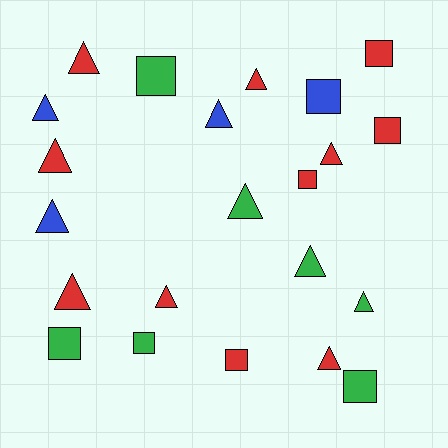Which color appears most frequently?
Red, with 11 objects.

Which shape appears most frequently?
Triangle, with 13 objects.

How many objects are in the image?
There are 22 objects.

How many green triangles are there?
There are 3 green triangles.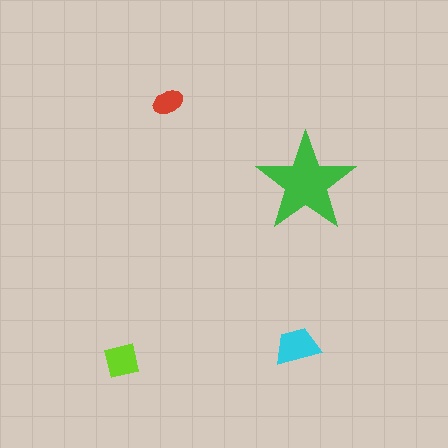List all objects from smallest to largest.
The red ellipse, the lime square, the cyan trapezoid, the green star.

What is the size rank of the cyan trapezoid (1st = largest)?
2nd.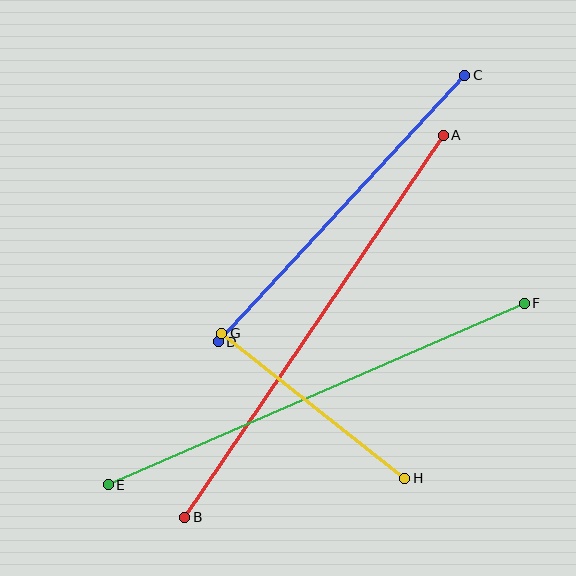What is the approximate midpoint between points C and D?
The midpoint is at approximately (341, 209) pixels.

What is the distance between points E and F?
The distance is approximately 454 pixels.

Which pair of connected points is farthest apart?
Points A and B are farthest apart.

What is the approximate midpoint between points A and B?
The midpoint is at approximately (314, 326) pixels.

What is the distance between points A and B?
The distance is approximately 461 pixels.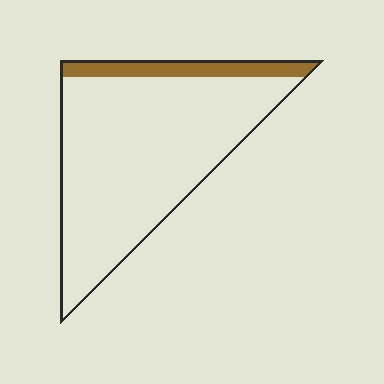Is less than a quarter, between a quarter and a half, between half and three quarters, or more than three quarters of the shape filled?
Less than a quarter.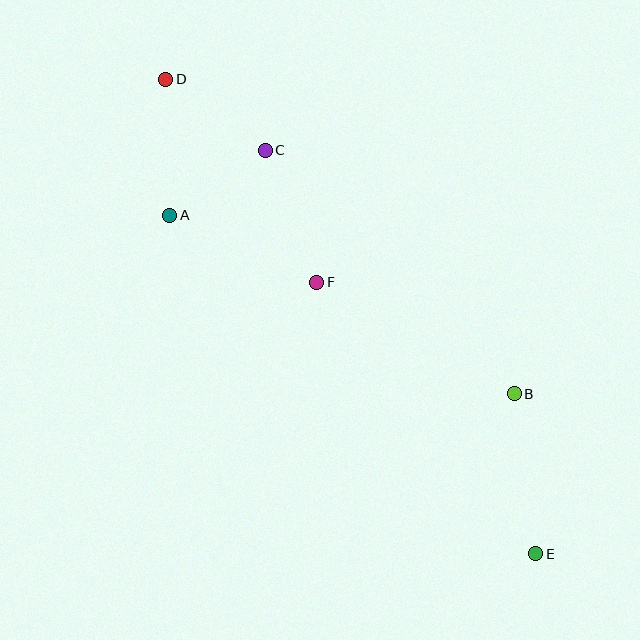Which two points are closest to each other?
Points A and C are closest to each other.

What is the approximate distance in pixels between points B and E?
The distance between B and E is approximately 162 pixels.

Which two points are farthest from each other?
Points D and E are farthest from each other.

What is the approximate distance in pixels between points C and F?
The distance between C and F is approximately 141 pixels.